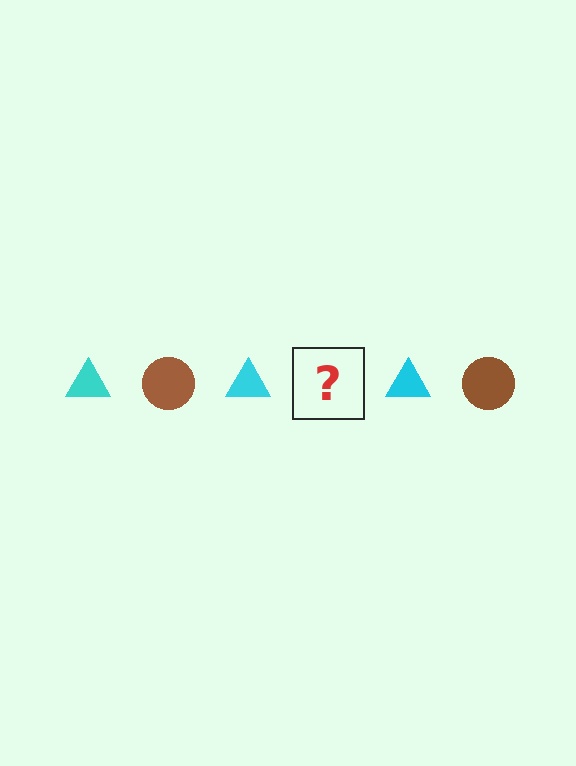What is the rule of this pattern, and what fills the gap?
The rule is that the pattern alternates between cyan triangle and brown circle. The gap should be filled with a brown circle.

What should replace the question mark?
The question mark should be replaced with a brown circle.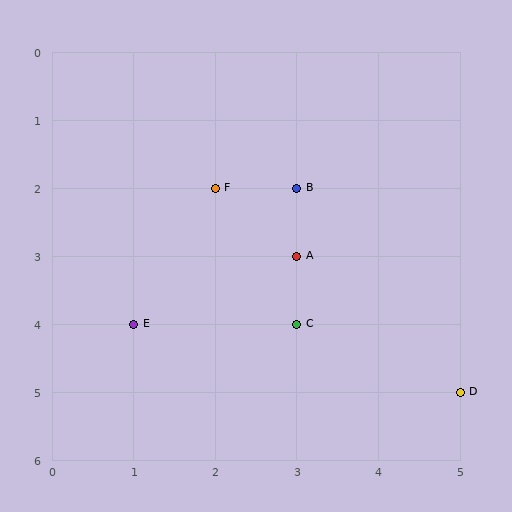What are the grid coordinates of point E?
Point E is at grid coordinates (1, 4).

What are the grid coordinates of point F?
Point F is at grid coordinates (2, 2).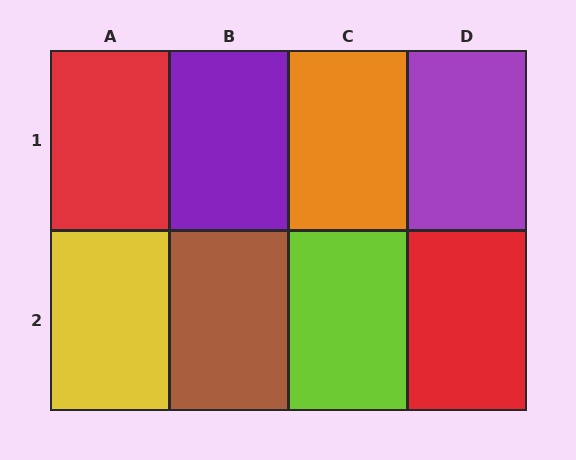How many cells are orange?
1 cell is orange.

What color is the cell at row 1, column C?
Orange.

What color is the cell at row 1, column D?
Purple.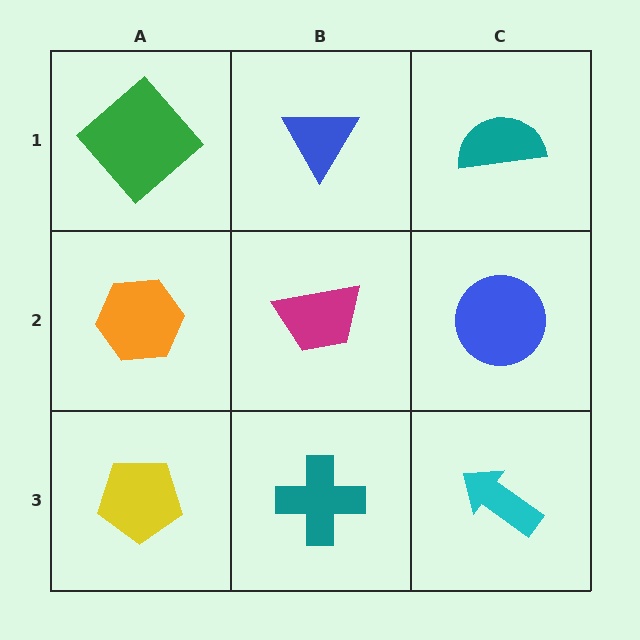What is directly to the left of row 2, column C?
A magenta trapezoid.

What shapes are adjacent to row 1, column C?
A blue circle (row 2, column C), a blue triangle (row 1, column B).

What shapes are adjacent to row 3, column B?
A magenta trapezoid (row 2, column B), a yellow pentagon (row 3, column A), a cyan arrow (row 3, column C).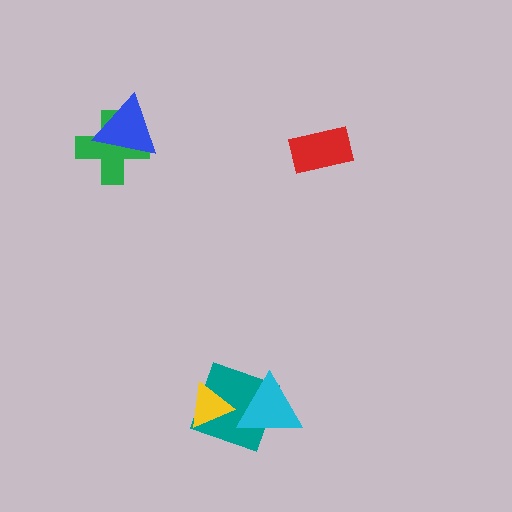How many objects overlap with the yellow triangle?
1 object overlaps with the yellow triangle.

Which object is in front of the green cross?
The blue triangle is in front of the green cross.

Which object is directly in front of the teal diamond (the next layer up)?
The yellow triangle is directly in front of the teal diamond.